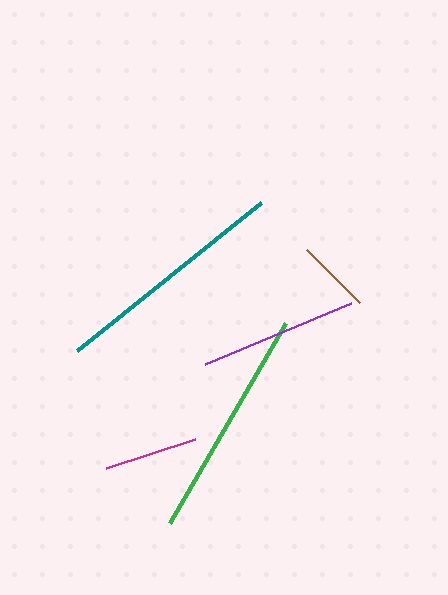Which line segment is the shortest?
The brown line is the shortest at approximately 75 pixels.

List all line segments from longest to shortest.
From longest to shortest: teal, green, purple, magenta, brown.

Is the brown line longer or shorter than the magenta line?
The magenta line is longer than the brown line.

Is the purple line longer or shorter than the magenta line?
The purple line is longer than the magenta line.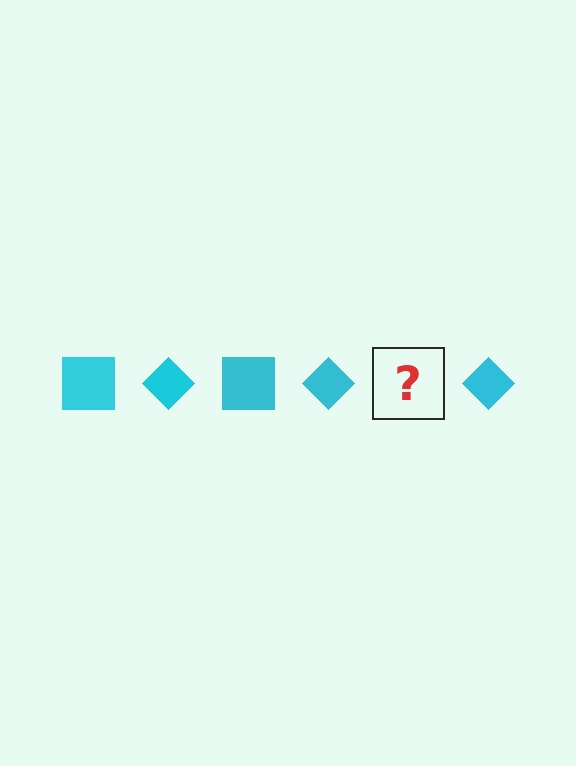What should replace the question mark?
The question mark should be replaced with a cyan square.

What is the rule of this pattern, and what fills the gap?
The rule is that the pattern cycles through square, diamond shapes in cyan. The gap should be filled with a cyan square.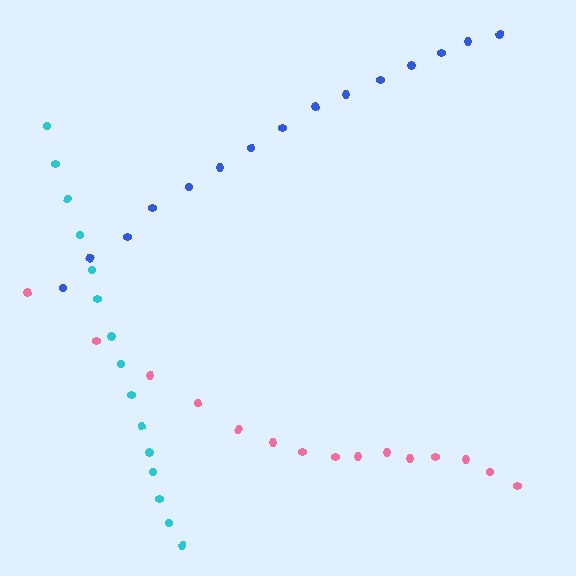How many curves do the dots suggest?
There are 3 distinct paths.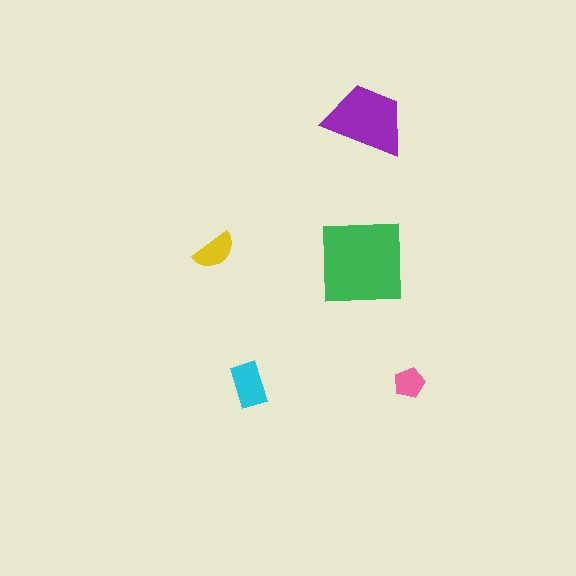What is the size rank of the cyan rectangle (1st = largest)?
3rd.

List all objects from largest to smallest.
The green square, the purple trapezoid, the cyan rectangle, the yellow semicircle, the pink pentagon.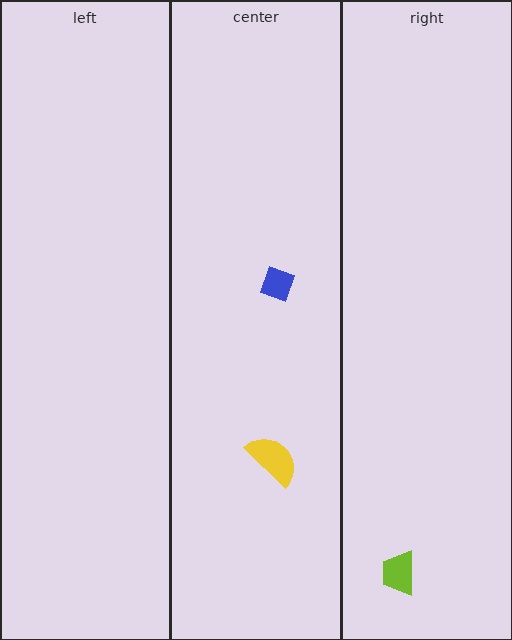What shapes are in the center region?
The blue diamond, the yellow semicircle.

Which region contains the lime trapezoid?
The right region.